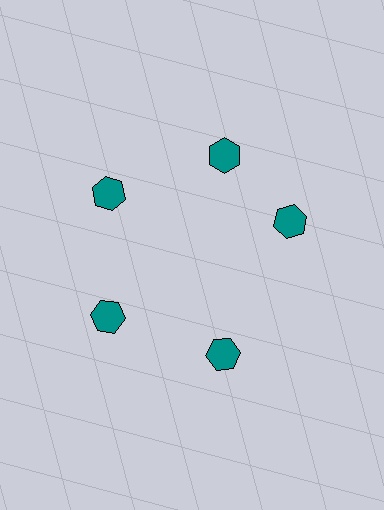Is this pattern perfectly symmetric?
No. The 5 teal hexagons are arranged in a ring, but one element near the 3 o'clock position is rotated out of alignment along the ring, breaking the 5-fold rotational symmetry.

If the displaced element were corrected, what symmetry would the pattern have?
It would have 5-fold rotational symmetry — the pattern would map onto itself every 72 degrees.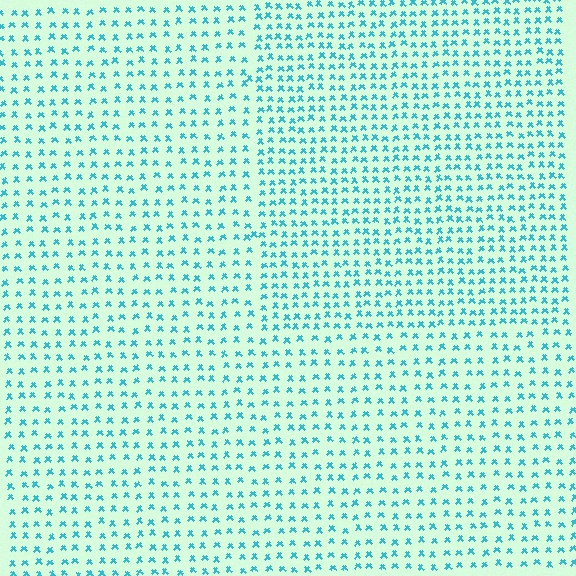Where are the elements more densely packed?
The elements are more densely packed inside the rectangle boundary.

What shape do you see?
I see a rectangle.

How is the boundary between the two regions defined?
The boundary is defined by a change in element density (approximately 1.5x ratio). All elements are the same color, size, and shape.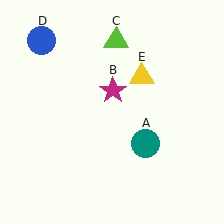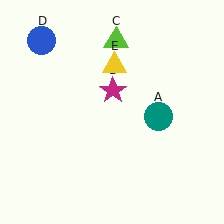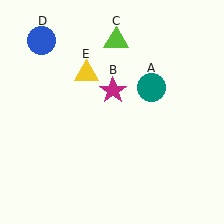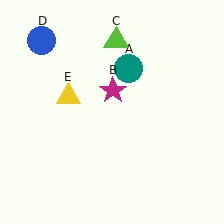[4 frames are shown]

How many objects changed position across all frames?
2 objects changed position: teal circle (object A), yellow triangle (object E).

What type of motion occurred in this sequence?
The teal circle (object A), yellow triangle (object E) rotated counterclockwise around the center of the scene.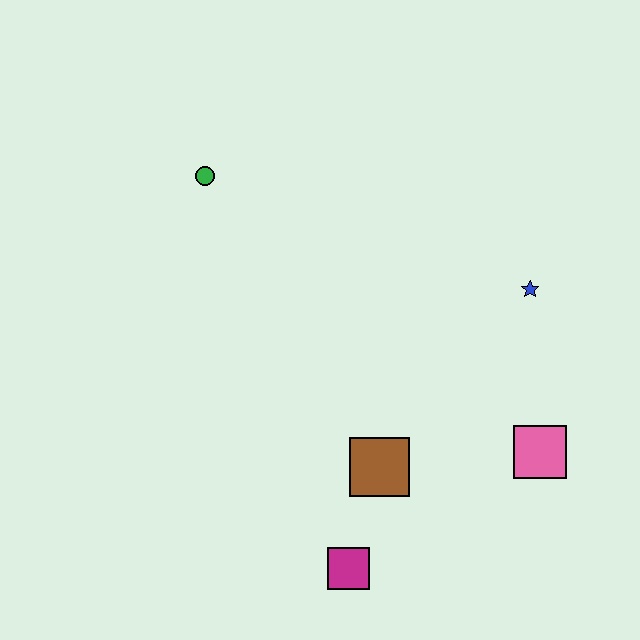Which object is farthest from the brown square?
The green circle is farthest from the brown square.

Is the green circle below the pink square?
No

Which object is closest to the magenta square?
The brown square is closest to the magenta square.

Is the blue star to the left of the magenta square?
No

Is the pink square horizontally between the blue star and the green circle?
No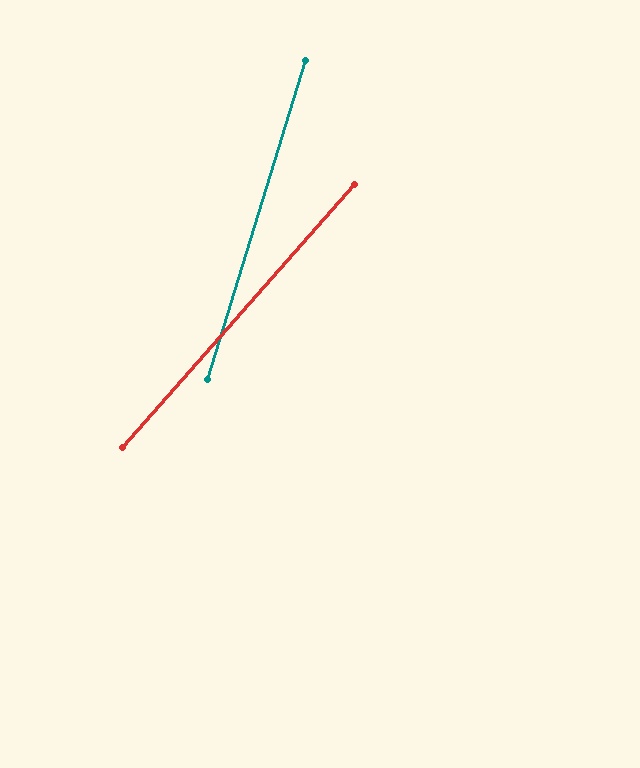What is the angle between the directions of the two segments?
Approximately 24 degrees.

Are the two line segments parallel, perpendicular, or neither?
Neither parallel nor perpendicular — they differ by about 24°.